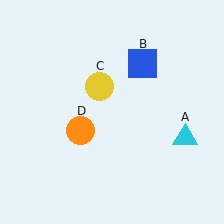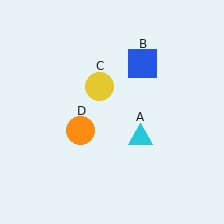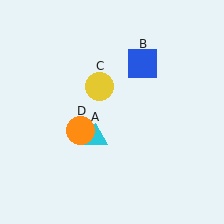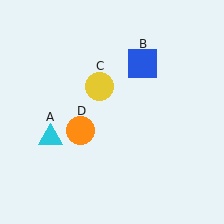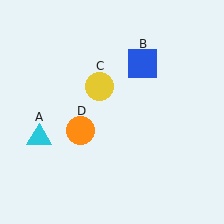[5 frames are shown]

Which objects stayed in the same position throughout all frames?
Blue square (object B) and yellow circle (object C) and orange circle (object D) remained stationary.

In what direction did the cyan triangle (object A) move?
The cyan triangle (object A) moved left.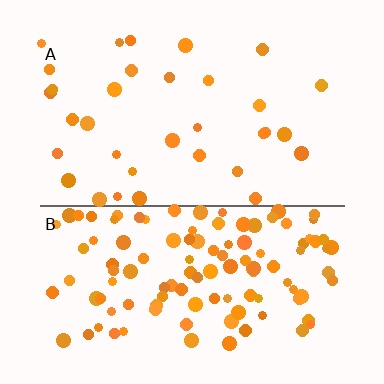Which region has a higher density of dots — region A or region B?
B (the bottom).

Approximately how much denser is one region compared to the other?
Approximately 3.4× — region B over region A.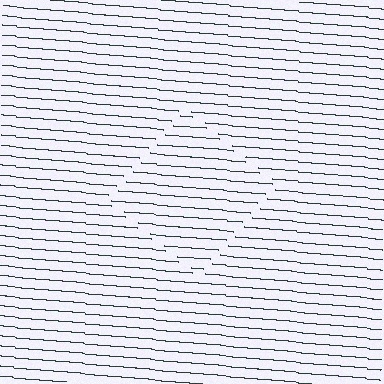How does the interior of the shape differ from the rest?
The interior of the shape contains the same grating, shifted by half a period — the contour is defined by the phase discontinuity where line-ends from the inner and outer gratings abut.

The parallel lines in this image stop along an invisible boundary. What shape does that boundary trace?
An illusory square. The interior of the shape contains the same grating, shifted by half a period — the contour is defined by the phase discontinuity where line-ends from the inner and outer gratings abut.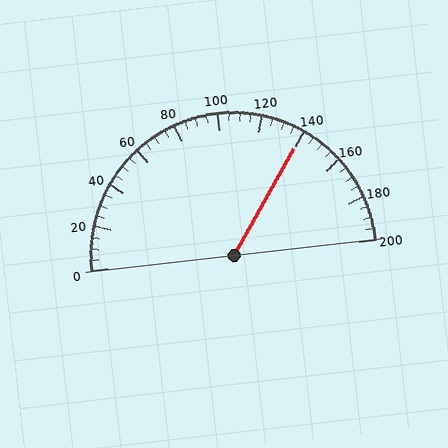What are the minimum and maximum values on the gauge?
The gauge ranges from 0 to 200.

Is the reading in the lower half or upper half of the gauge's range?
The reading is in the upper half of the range (0 to 200).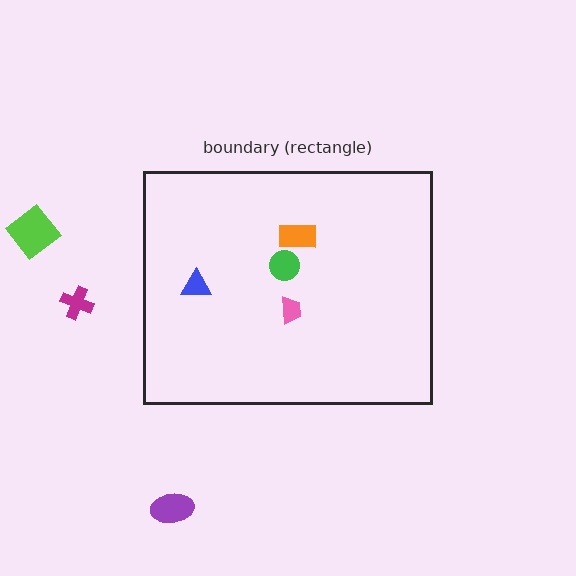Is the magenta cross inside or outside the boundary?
Outside.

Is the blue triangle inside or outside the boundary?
Inside.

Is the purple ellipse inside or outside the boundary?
Outside.